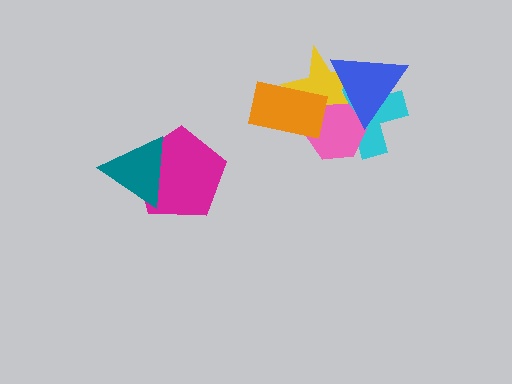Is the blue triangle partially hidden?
No, no other shape covers it.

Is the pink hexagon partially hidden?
Yes, it is partially covered by another shape.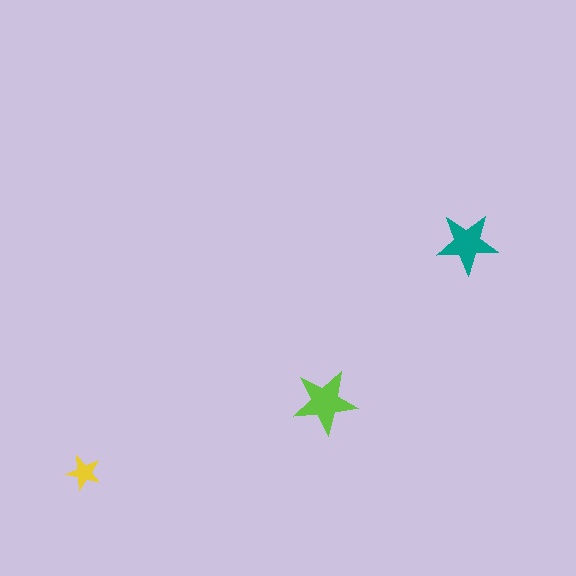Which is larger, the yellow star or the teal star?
The teal one.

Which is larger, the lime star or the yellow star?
The lime one.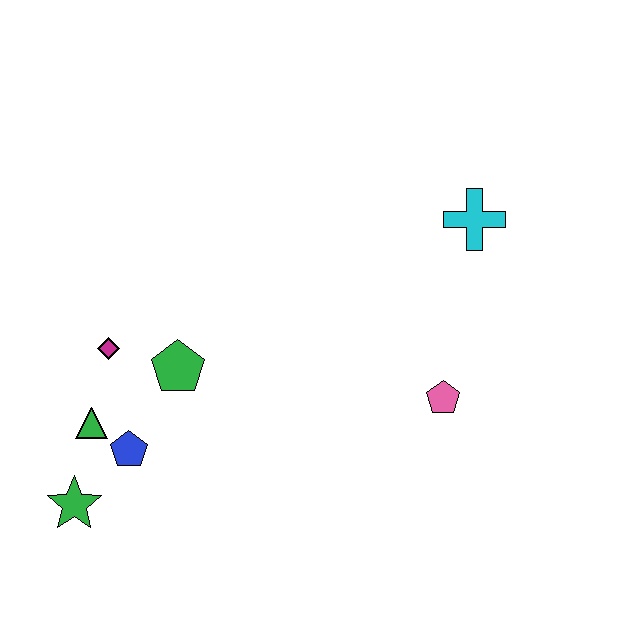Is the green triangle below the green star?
No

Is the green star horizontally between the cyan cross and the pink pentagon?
No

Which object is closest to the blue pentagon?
The green triangle is closest to the blue pentagon.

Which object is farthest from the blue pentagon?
The cyan cross is farthest from the blue pentagon.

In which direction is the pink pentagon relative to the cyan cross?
The pink pentagon is below the cyan cross.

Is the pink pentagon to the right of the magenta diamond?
Yes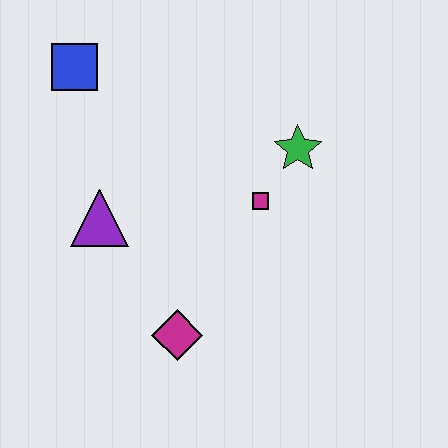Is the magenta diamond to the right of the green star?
No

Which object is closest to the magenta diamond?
The purple triangle is closest to the magenta diamond.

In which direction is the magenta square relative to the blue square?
The magenta square is to the right of the blue square.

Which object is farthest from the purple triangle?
The green star is farthest from the purple triangle.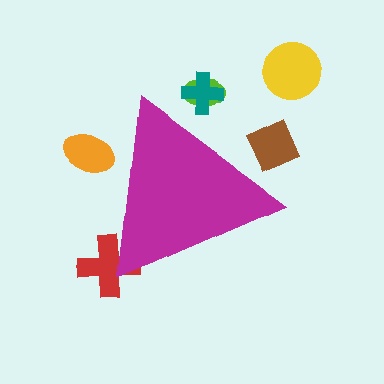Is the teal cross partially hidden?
Yes, the teal cross is partially hidden behind the magenta triangle.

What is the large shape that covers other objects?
A magenta triangle.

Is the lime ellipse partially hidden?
Yes, the lime ellipse is partially hidden behind the magenta triangle.